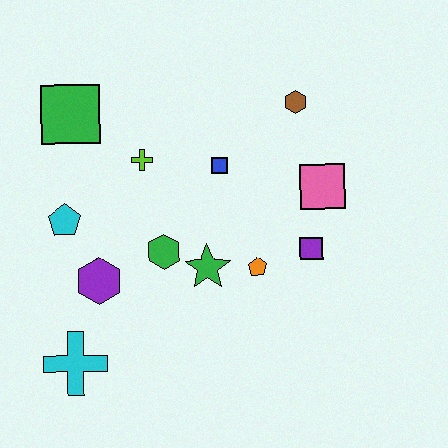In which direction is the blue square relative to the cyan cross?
The blue square is above the cyan cross.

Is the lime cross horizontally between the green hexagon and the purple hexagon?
Yes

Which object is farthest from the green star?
The green square is farthest from the green star.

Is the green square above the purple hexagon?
Yes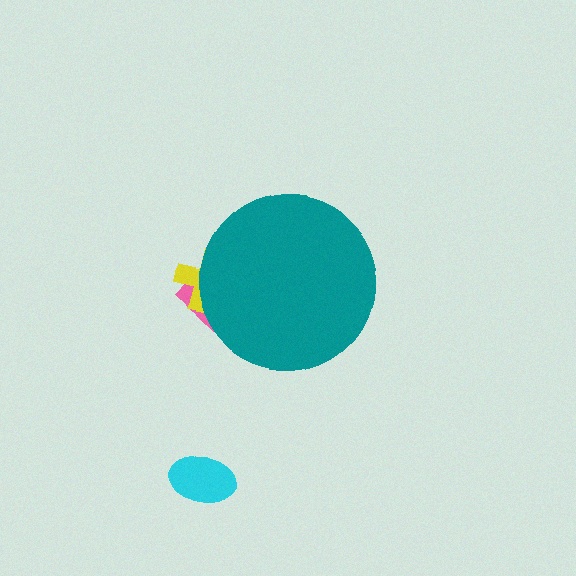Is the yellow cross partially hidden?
Yes, the yellow cross is partially hidden behind the teal circle.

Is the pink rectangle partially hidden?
Yes, the pink rectangle is partially hidden behind the teal circle.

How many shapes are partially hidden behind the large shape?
2 shapes are partially hidden.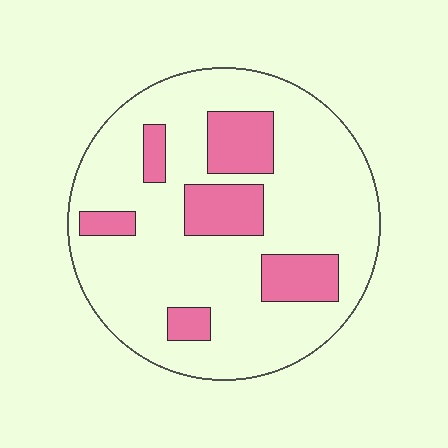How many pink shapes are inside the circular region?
6.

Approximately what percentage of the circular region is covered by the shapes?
Approximately 20%.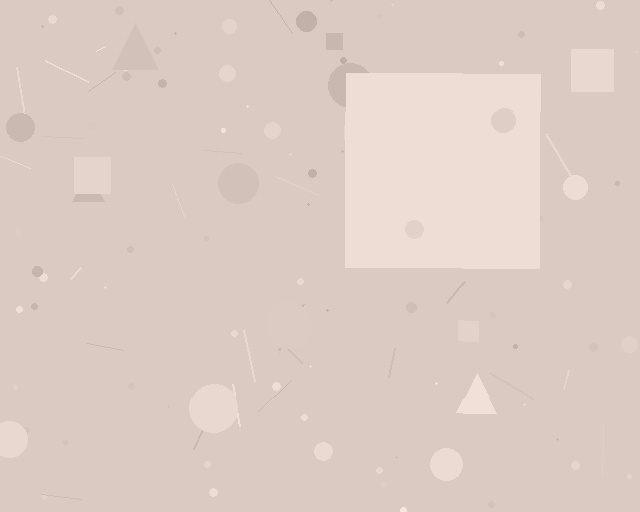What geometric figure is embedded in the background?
A square is embedded in the background.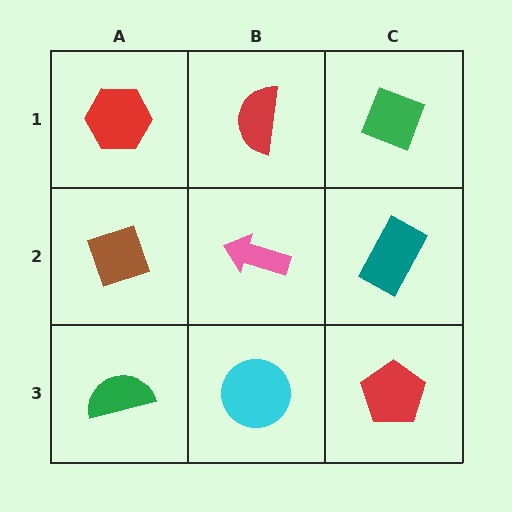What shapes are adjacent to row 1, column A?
A brown diamond (row 2, column A), a red semicircle (row 1, column B).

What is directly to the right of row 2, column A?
A pink arrow.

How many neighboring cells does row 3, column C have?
2.